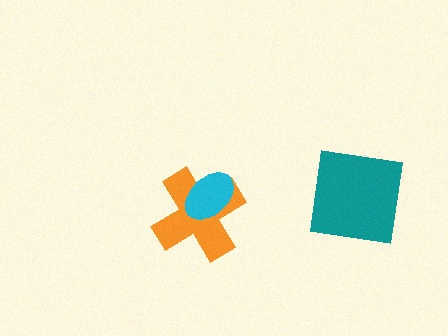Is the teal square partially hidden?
No, no other shape covers it.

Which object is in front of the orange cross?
The cyan ellipse is in front of the orange cross.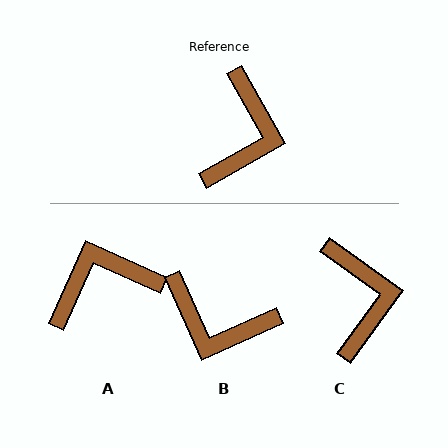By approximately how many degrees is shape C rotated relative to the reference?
Approximately 25 degrees counter-clockwise.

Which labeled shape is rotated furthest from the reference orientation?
A, about 127 degrees away.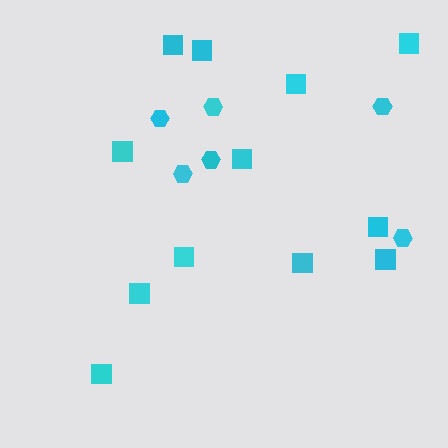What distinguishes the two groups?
There are 2 groups: one group of hexagons (6) and one group of squares (12).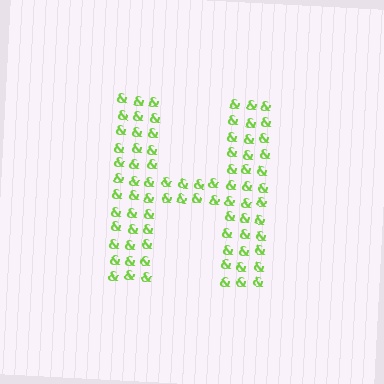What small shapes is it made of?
It is made of small ampersands.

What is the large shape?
The large shape is the letter H.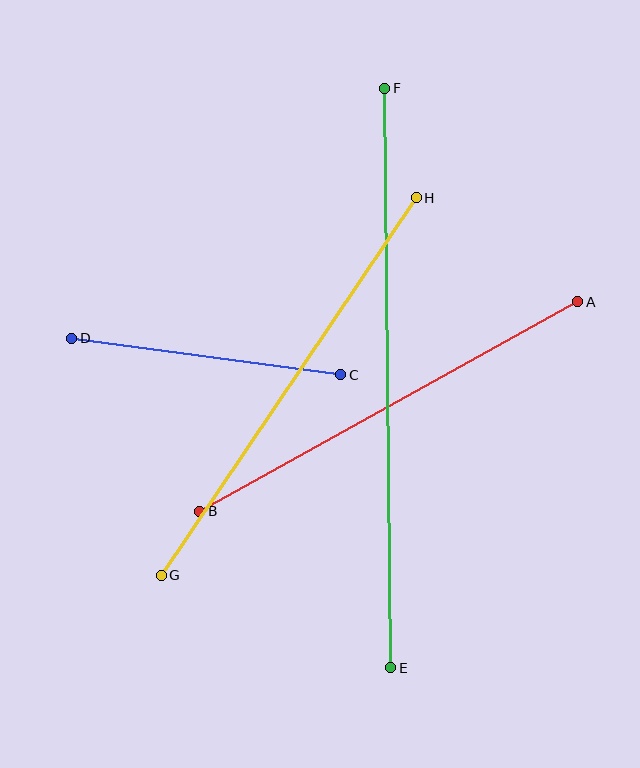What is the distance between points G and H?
The distance is approximately 456 pixels.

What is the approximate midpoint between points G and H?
The midpoint is at approximately (289, 387) pixels.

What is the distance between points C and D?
The distance is approximately 271 pixels.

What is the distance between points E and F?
The distance is approximately 580 pixels.